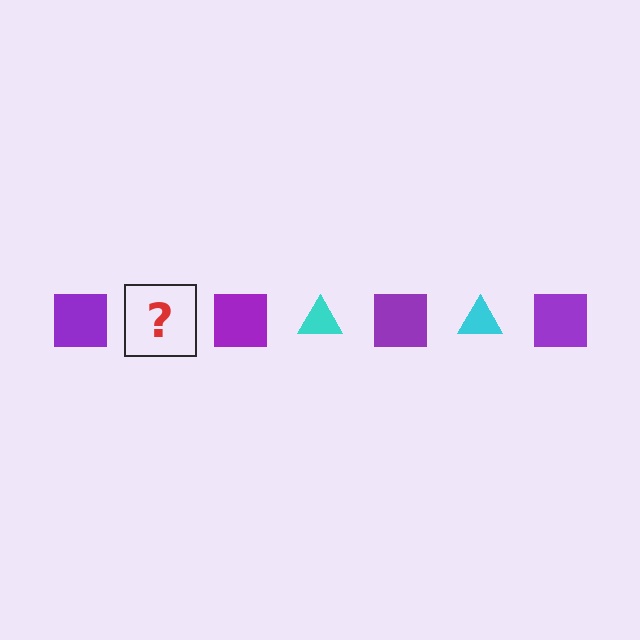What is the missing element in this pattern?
The missing element is a cyan triangle.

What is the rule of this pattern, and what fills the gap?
The rule is that the pattern alternates between purple square and cyan triangle. The gap should be filled with a cyan triangle.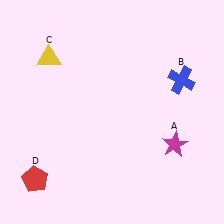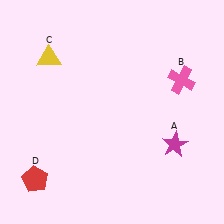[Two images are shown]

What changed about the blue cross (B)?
In Image 1, B is blue. In Image 2, it changed to pink.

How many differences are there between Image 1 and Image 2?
There is 1 difference between the two images.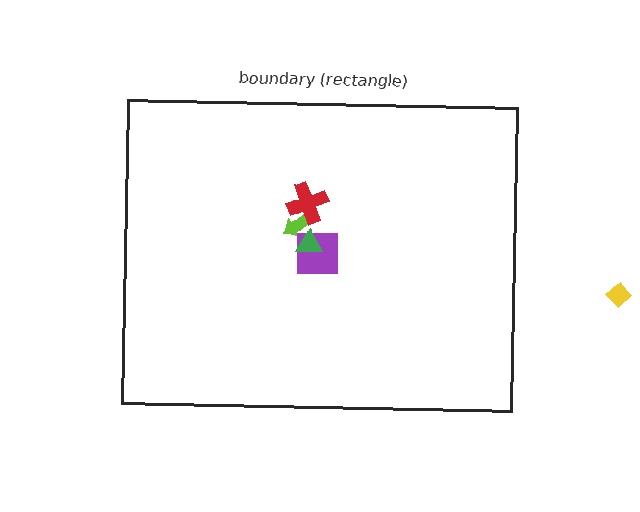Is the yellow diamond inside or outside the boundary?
Outside.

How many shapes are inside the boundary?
4 inside, 1 outside.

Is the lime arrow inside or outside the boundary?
Inside.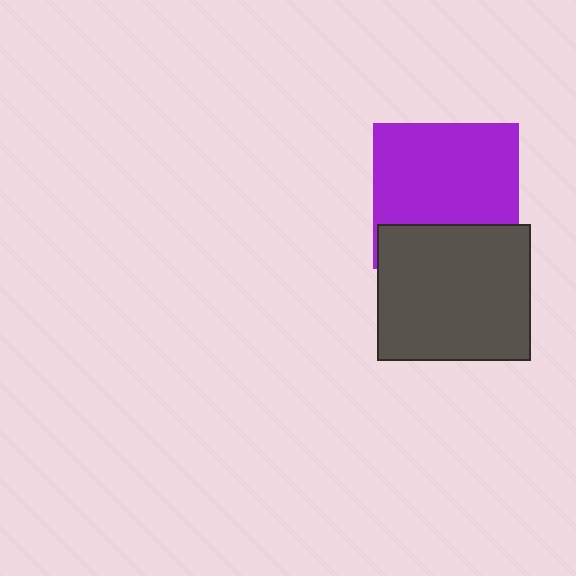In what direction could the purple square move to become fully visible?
The purple square could move up. That would shift it out from behind the dark gray rectangle entirely.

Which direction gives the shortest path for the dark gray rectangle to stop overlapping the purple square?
Moving down gives the shortest separation.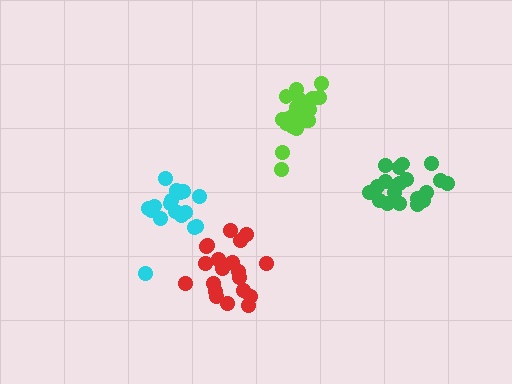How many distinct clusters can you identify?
There are 4 distinct clusters.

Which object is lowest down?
The red cluster is bottommost.